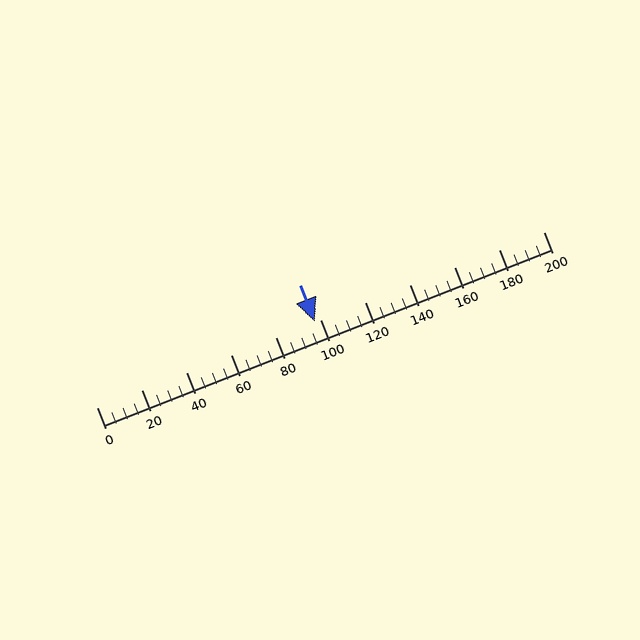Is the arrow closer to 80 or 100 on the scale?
The arrow is closer to 100.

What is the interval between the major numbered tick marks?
The major tick marks are spaced 20 units apart.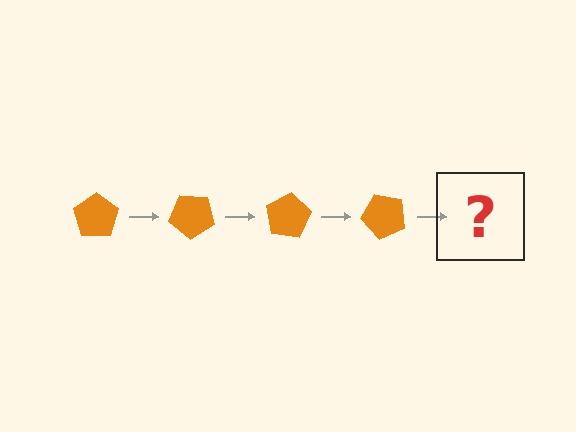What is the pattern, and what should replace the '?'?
The pattern is that the pentagon rotates 40 degrees each step. The '?' should be an orange pentagon rotated 160 degrees.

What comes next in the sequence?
The next element should be an orange pentagon rotated 160 degrees.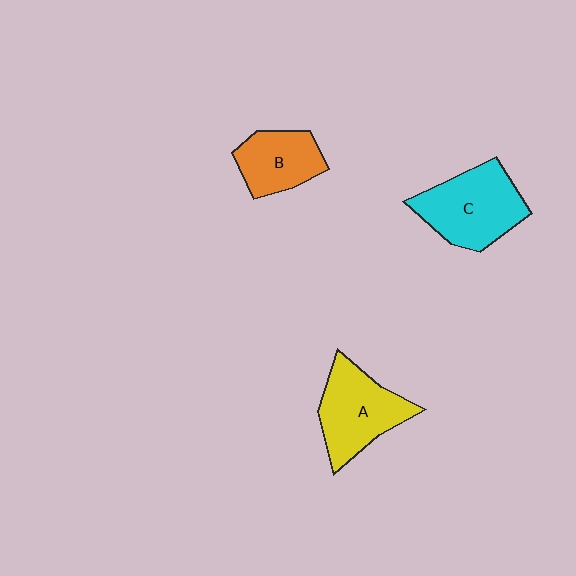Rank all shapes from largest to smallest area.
From largest to smallest: C (cyan), A (yellow), B (orange).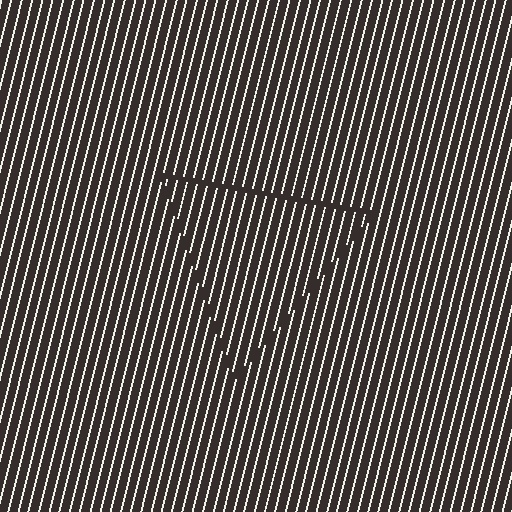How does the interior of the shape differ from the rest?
The interior of the shape contains the same grating, shifted by half a period — the contour is defined by the phase discontinuity where line-ends from the inner and outer gratings abut.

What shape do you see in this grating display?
An illusory triangle. The interior of the shape contains the same grating, shifted by half a period — the contour is defined by the phase discontinuity where line-ends from the inner and outer gratings abut.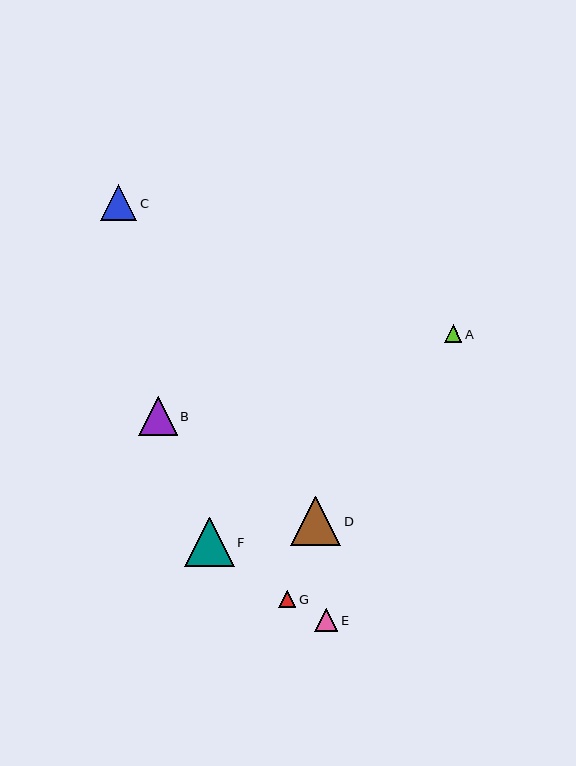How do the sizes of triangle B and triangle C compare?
Triangle B and triangle C are approximately the same size.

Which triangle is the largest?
Triangle D is the largest with a size of approximately 50 pixels.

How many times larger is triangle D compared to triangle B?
Triangle D is approximately 1.3 times the size of triangle B.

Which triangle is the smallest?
Triangle G is the smallest with a size of approximately 17 pixels.